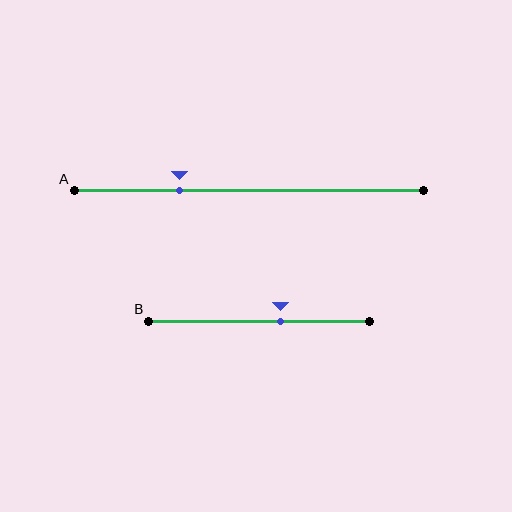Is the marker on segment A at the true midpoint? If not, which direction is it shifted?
No, the marker on segment A is shifted to the left by about 20% of the segment length.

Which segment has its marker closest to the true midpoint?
Segment B has its marker closest to the true midpoint.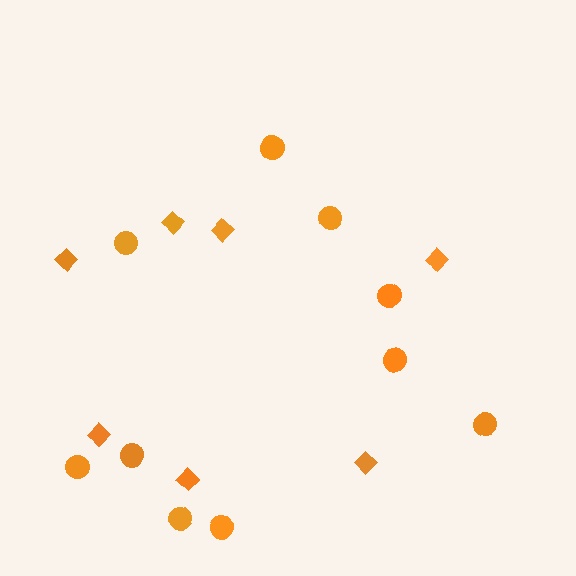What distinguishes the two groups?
There are 2 groups: one group of circles (10) and one group of diamonds (7).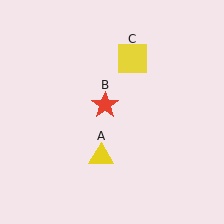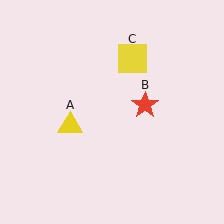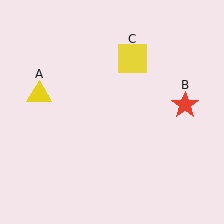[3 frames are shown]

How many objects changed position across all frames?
2 objects changed position: yellow triangle (object A), red star (object B).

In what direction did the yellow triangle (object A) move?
The yellow triangle (object A) moved up and to the left.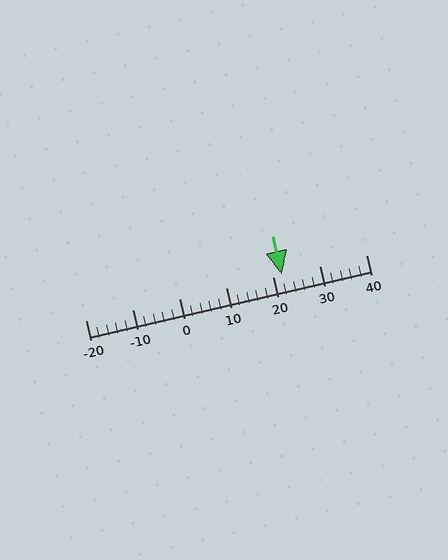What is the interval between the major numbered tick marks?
The major tick marks are spaced 10 units apart.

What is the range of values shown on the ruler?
The ruler shows values from -20 to 40.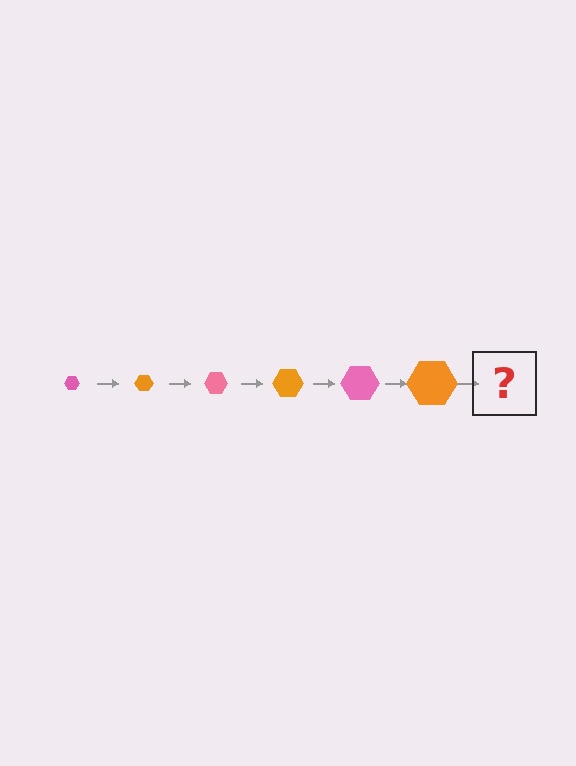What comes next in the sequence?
The next element should be a pink hexagon, larger than the previous one.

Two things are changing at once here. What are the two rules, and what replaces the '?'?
The two rules are that the hexagon grows larger each step and the color cycles through pink and orange. The '?' should be a pink hexagon, larger than the previous one.